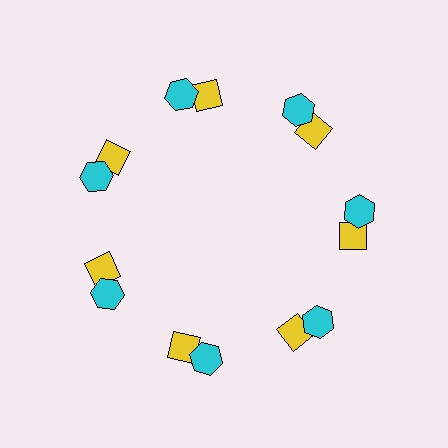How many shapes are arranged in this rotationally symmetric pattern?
There are 14 shapes, arranged in 7 groups of 2.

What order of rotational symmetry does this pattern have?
This pattern has 7-fold rotational symmetry.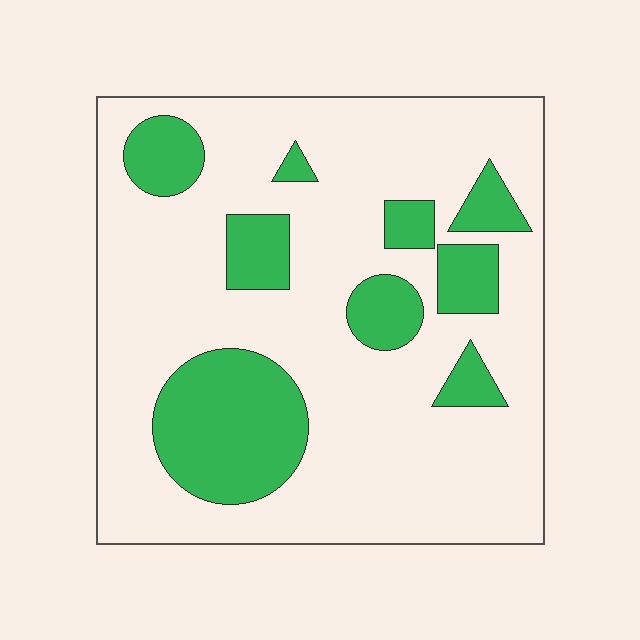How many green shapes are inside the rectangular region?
9.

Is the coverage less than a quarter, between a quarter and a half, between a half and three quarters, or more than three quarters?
Less than a quarter.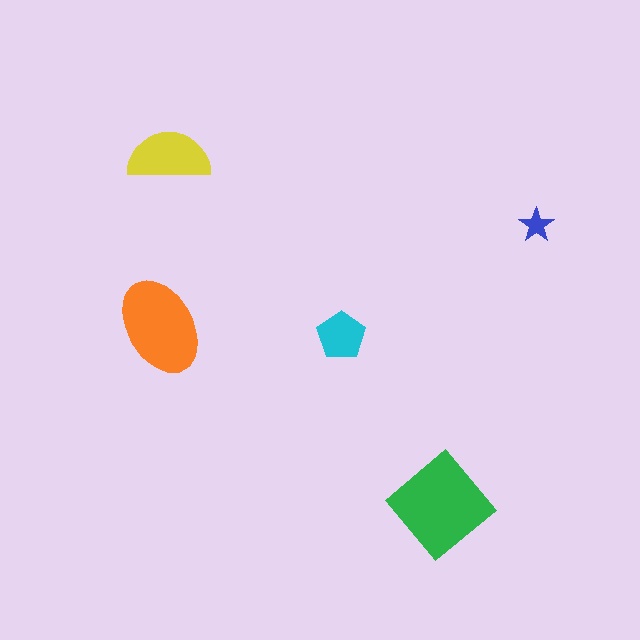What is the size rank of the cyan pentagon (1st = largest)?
4th.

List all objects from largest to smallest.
The green diamond, the orange ellipse, the yellow semicircle, the cyan pentagon, the blue star.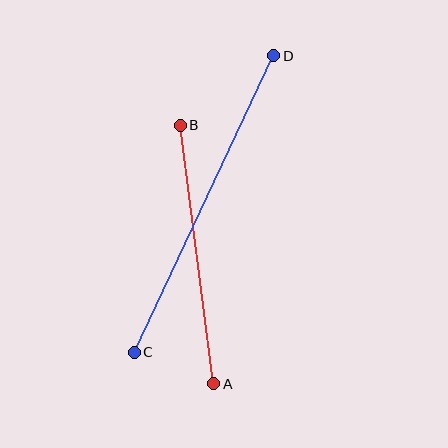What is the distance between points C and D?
The distance is approximately 328 pixels.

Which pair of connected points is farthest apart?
Points C and D are farthest apart.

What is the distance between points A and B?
The distance is approximately 261 pixels.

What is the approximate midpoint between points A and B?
The midpoint is at approximately (197, 255) pixels.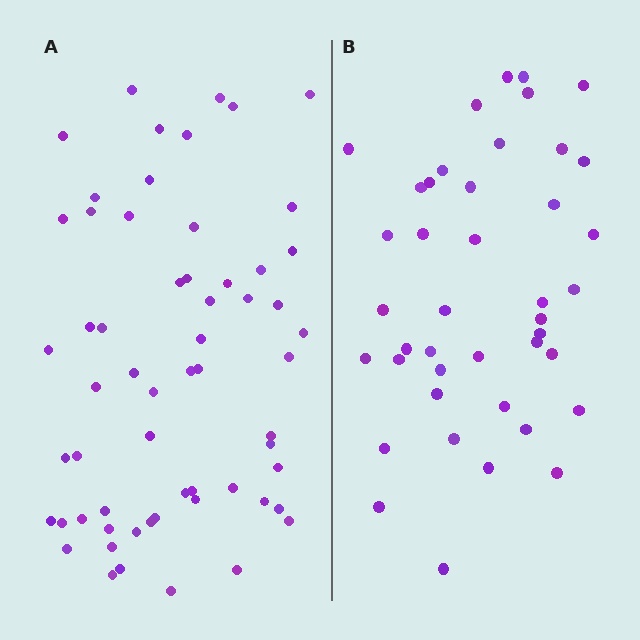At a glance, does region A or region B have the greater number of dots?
Region A (the left region) has more dots.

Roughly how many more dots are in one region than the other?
Region A has approximately 20 more dots than region B.